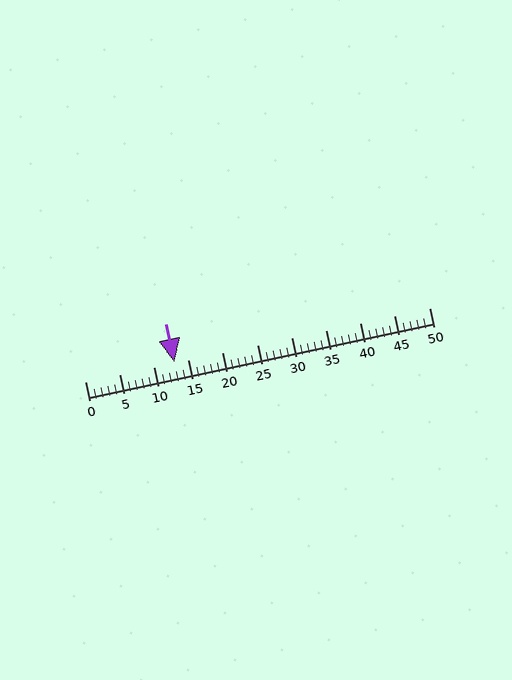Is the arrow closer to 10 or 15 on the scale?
The arrow is closer to 15.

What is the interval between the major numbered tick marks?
The major tick marks are spaced 5 units apart.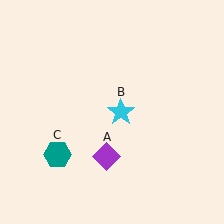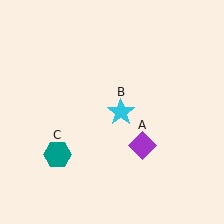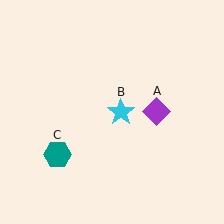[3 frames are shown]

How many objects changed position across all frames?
1 object changed position: purple diamond (object A).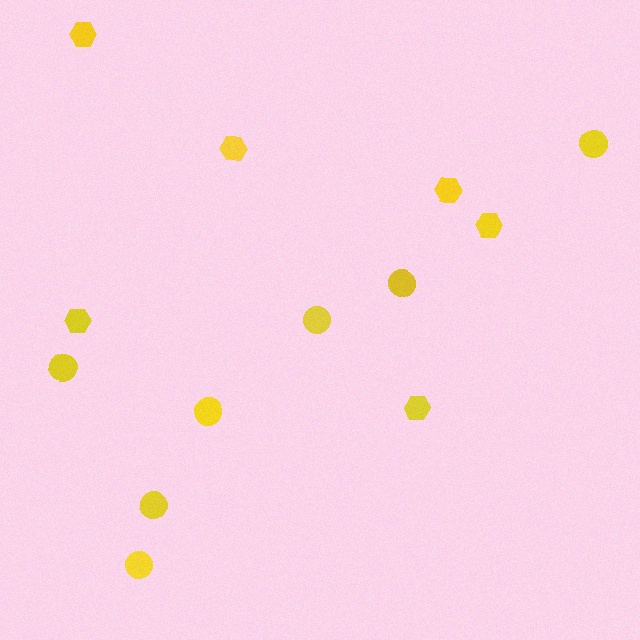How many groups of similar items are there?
There are 2 groups: one group of circles (7) and one group of hexagons (6).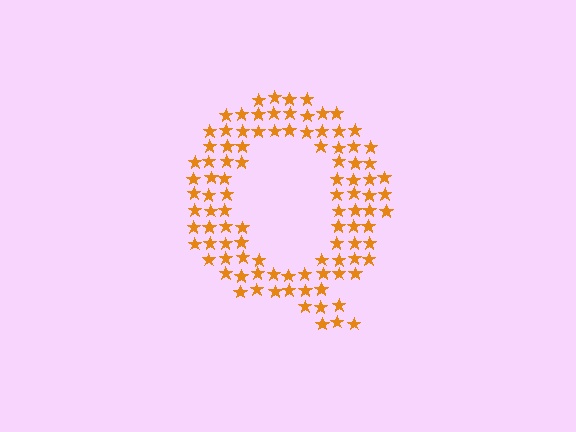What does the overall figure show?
The overall figure shows the letter Q.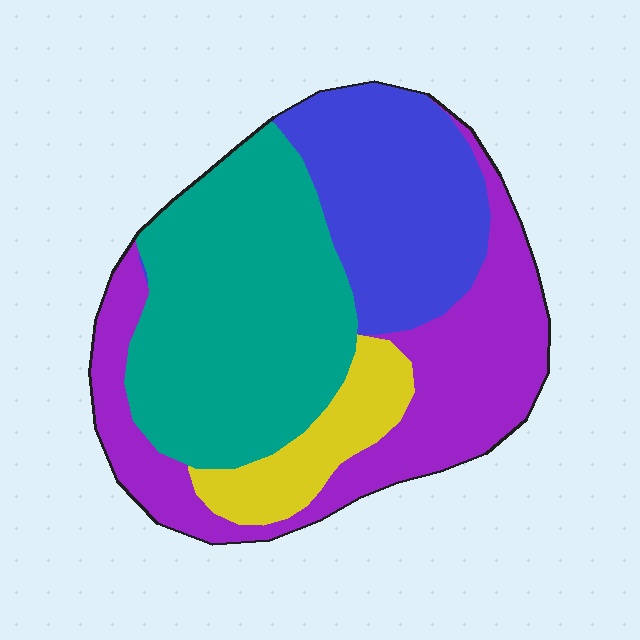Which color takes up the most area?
Teal, at roughly 35%.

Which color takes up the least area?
Yellow, at roughly 10%.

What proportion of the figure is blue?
Blue takes up about one quarter (1/4) of the figure.